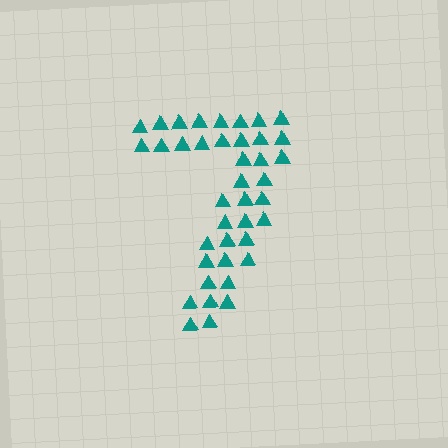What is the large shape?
The large shape is the digit 7.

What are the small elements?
The small elements are triangles.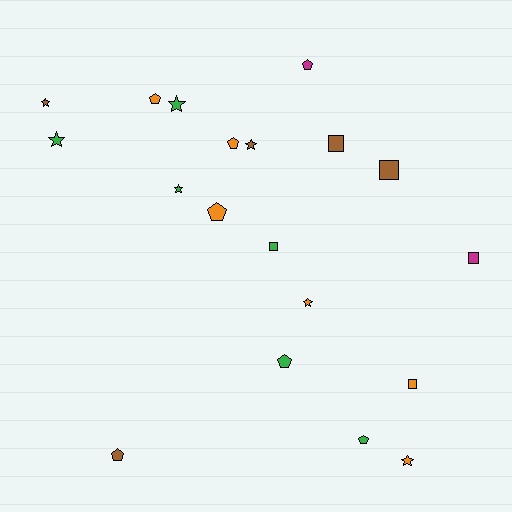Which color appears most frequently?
Orange, with 6 objects.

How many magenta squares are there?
There is 1 magenta square.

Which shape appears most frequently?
Pentagon, with 7 objects.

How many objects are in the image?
There are 19 objects.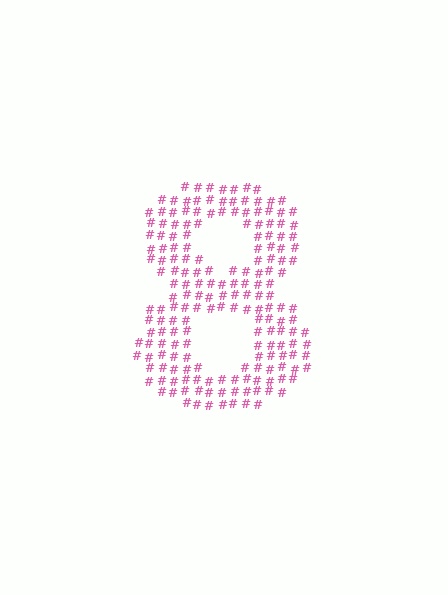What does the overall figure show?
The overall figure shows the digit 8.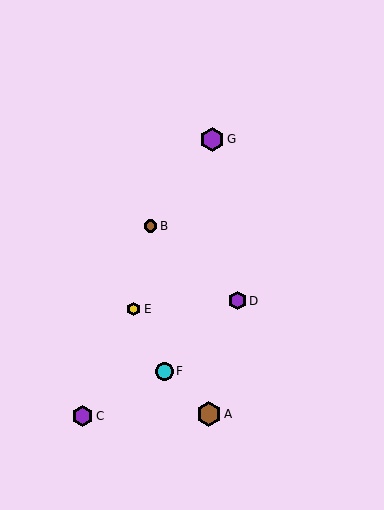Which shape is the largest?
The brown hexagon (labeled A) is the largest.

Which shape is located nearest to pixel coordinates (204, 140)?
The purple hexagon (labeled G) at (212, 139) is nearest to that location.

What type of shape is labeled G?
Shape G is a purple hexagon.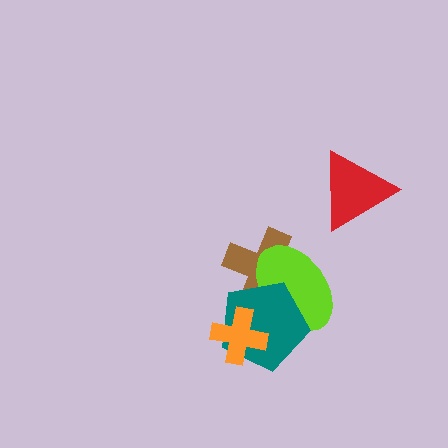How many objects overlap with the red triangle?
0 objects overlap with the red triangle.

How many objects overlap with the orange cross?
1 object overlaps with the orange cross.